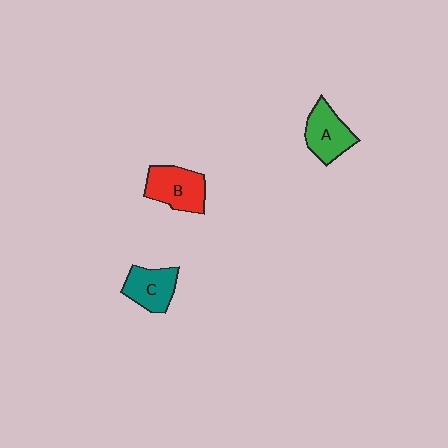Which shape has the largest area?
Shape B (red).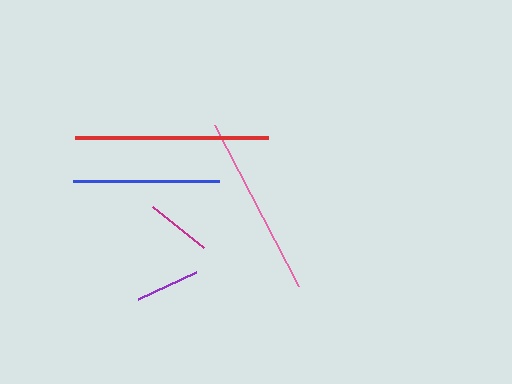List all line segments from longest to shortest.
From longest to shortest: red, pink, blue, magenta, purple.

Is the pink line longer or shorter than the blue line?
The pink line is longer than the blue line.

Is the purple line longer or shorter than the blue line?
The blue line is longer than the purple line.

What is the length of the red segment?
The red segment is approximately 193 pixels long.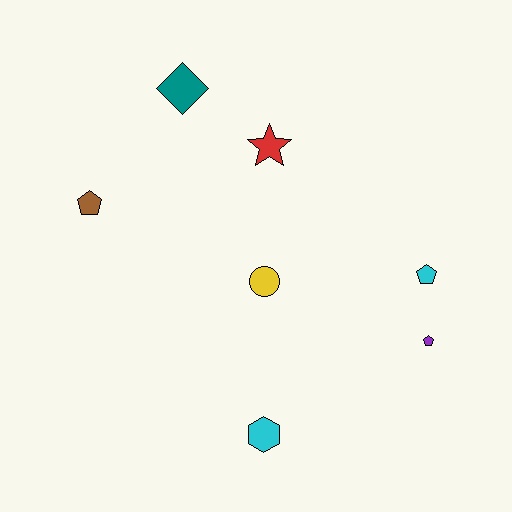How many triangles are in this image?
There are no triangles.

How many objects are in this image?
There are 7 objects.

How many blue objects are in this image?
There are no blue objects.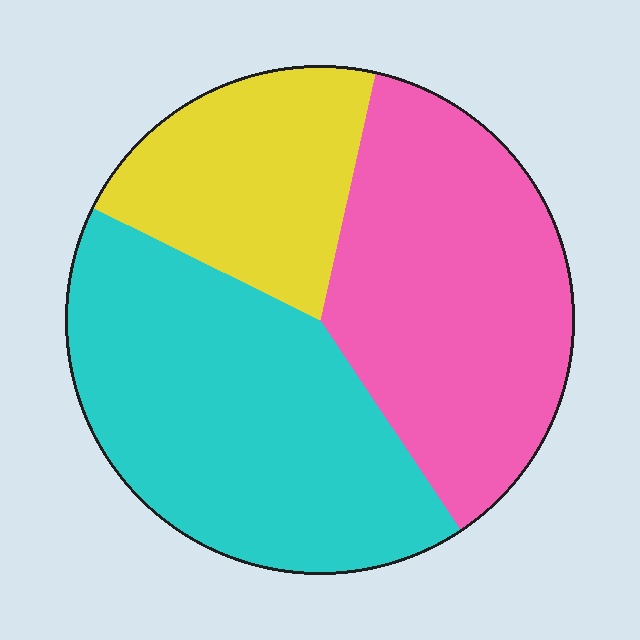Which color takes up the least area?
Yellow, at roughly 20%.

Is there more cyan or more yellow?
Cyan.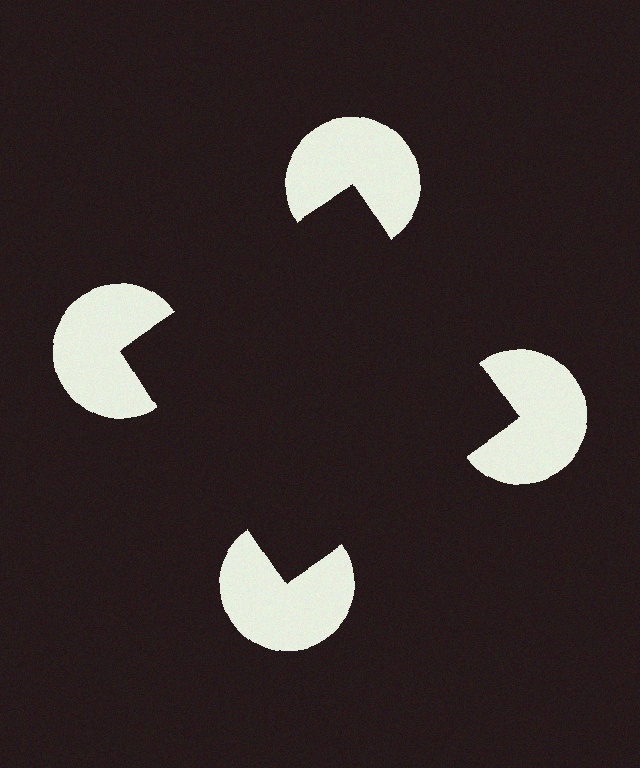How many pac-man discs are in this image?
There are 4 — one at each vertex of the illusory square.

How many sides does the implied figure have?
4 sides.